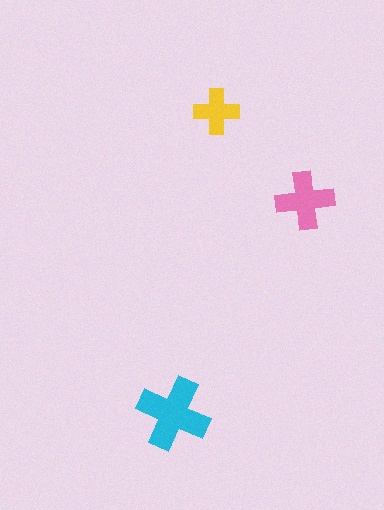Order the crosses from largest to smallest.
the cyan one, the pink one, the yellow one.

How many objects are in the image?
There are 3 objects in the image.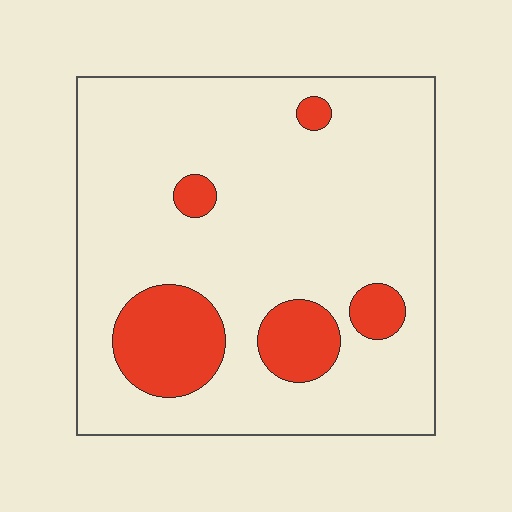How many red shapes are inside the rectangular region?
5.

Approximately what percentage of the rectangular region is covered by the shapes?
Approximately 15%.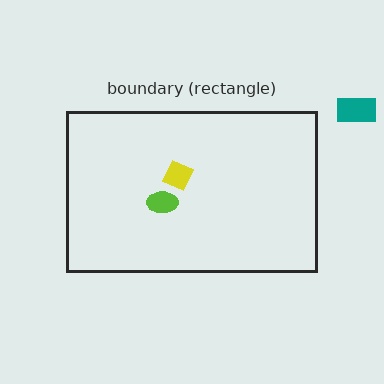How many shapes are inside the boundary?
2 inside, 1 outside.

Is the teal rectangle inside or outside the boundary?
Outside.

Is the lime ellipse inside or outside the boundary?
Inside.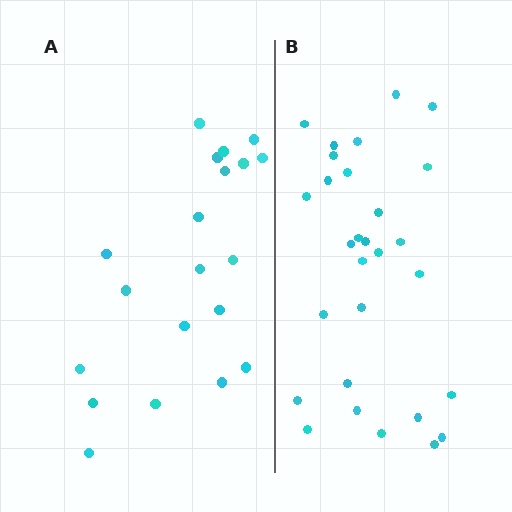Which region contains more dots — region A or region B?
Region B (the right region) has more dots.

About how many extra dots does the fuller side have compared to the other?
Region B has roughly 8 or so more dots than region A.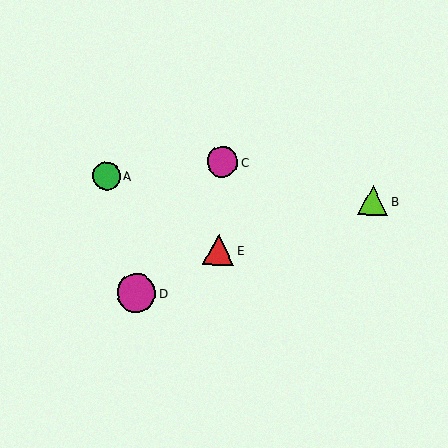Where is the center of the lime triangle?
The center of the lime triangle is at (373, 200).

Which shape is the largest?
The magenta circle (labeled D) is the largest.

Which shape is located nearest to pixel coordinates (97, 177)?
The green circle (labeled A) at (106, 176) is nearest to that location.